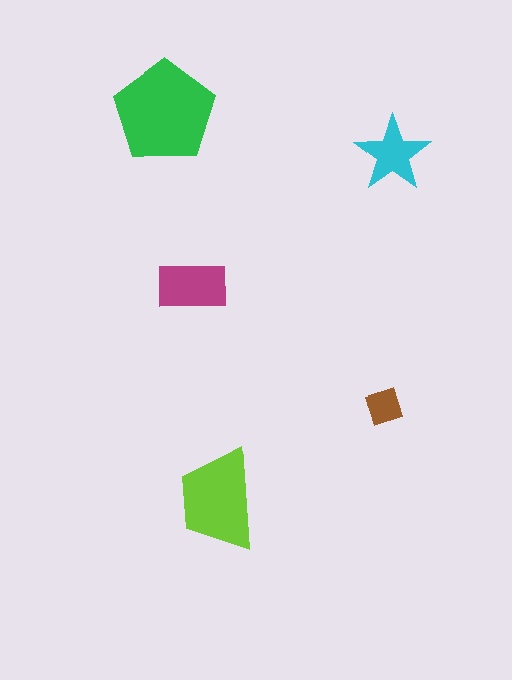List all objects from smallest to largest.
The brown diamond, the cyan star, the magenta rectangle, the lime trapezoid, the green pentagon.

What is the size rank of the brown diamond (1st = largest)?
5th.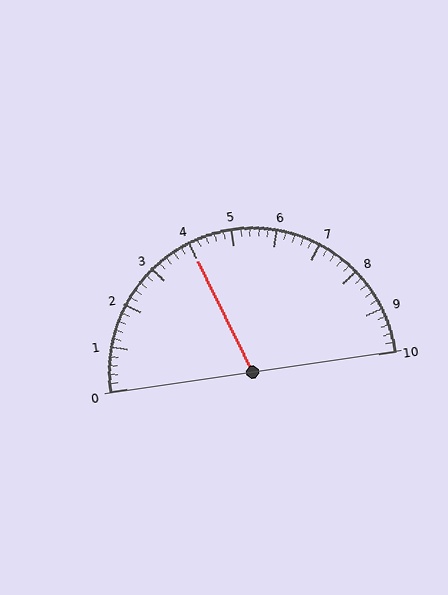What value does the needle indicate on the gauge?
The needle indicates approximately 4.0.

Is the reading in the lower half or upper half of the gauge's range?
The reading is in the lower half of the range (0 to 10).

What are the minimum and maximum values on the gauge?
The gauge ranges from 0 to 10.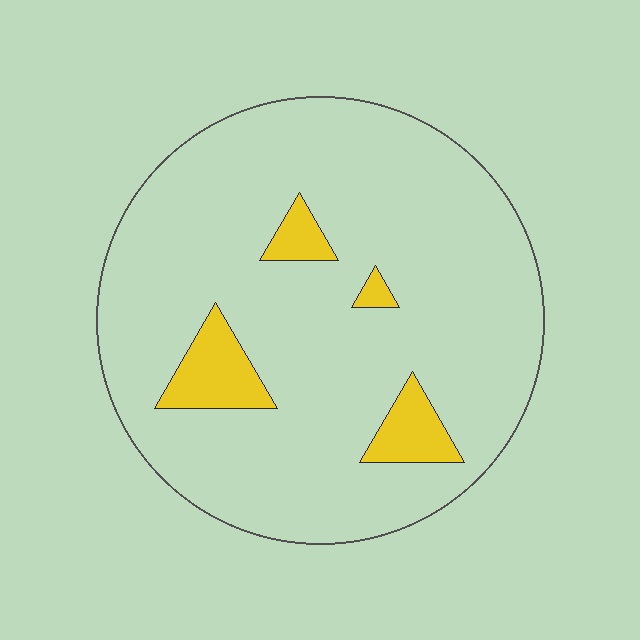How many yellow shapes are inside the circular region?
4.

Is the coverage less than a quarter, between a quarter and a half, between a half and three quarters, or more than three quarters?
Less than a quarter.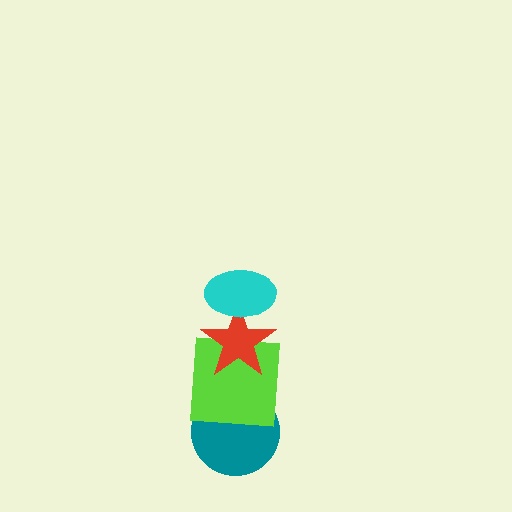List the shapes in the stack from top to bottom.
From top to bottom: the cyan ellipse, the red star, the lime square, the teal circle.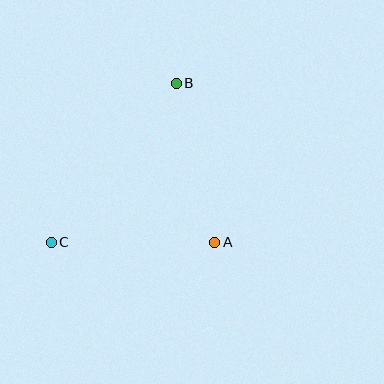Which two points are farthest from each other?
Points B and C are farthest from each other.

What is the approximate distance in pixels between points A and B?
The distance between A and B is approximately 164 pixels.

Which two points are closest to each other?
Points A and C are closest to each other.